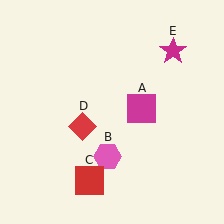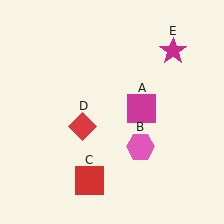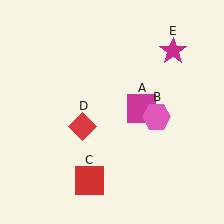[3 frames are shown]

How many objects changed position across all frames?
1 object changed position: pink hexagon (object B).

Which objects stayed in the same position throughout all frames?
Magenta square (object A) and red square (object C) and red diamond (object D) and magenta star (object E) remained stationary.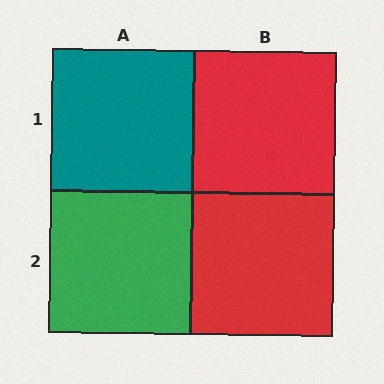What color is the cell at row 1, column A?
Teal.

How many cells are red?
2 cells are red.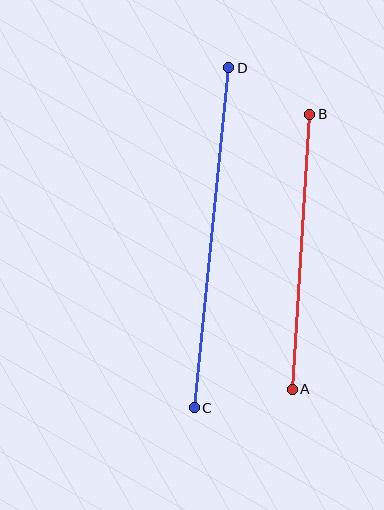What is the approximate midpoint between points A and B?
The midpoint is at approximately (301, 252) pixels.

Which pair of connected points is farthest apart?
Points C and D are farthest apart.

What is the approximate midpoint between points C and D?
The midpoint is at approximately (211, 238) pixels.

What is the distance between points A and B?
The distance is approximately 275 pixels.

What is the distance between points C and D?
The distance is approximately 342 pixels.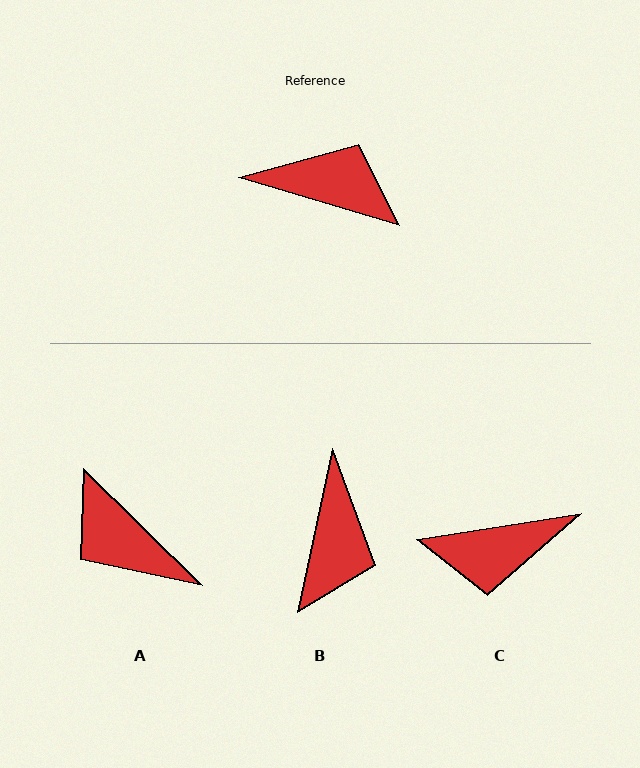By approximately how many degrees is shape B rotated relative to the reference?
Approximately 85 degrees clockwise.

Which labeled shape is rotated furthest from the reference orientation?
C, about 154 degrees away.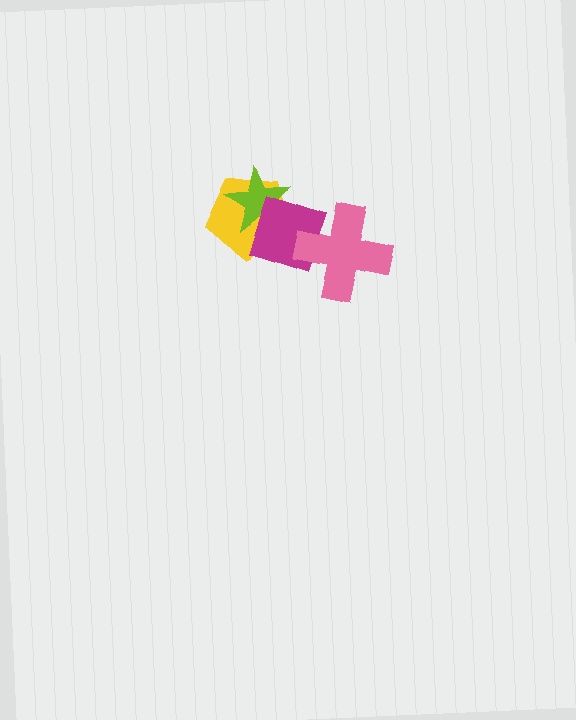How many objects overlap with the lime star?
2 objects overlap with the lime star.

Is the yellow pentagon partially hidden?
Yes, it is partially covered by another shape.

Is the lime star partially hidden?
Yes, it is partially covered by another shape.